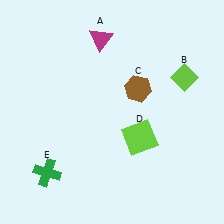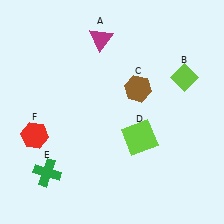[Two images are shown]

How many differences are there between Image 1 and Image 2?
There is 1 difference between the two images.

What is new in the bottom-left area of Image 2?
A red hexagon (F) was added in the bottom-left area of Image 2.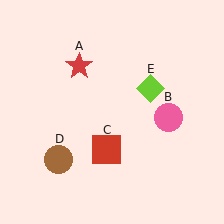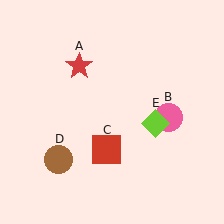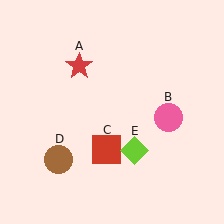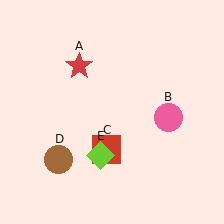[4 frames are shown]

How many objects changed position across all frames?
1 object changed position: lime diamond (object E).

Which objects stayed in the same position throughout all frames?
Red star (object A) and pink circle (object B) and red square (object C) and brown circle (object D) remained stationary.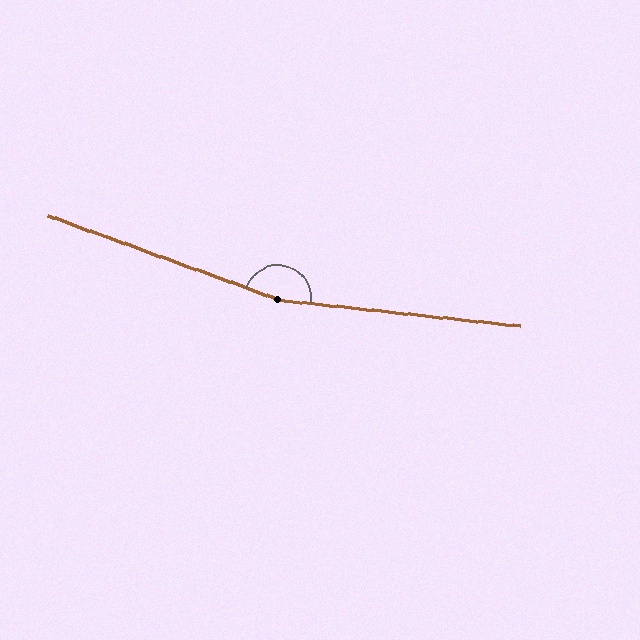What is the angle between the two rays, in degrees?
Approximately 166 degrees.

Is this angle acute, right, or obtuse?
It is obtuse.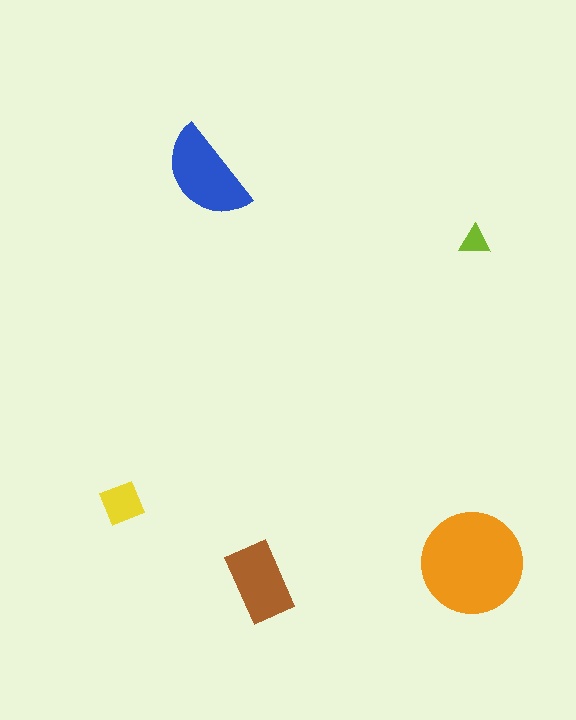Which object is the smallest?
The lime triangle.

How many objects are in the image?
There are 5 objects in the image.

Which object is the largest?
The orange circle.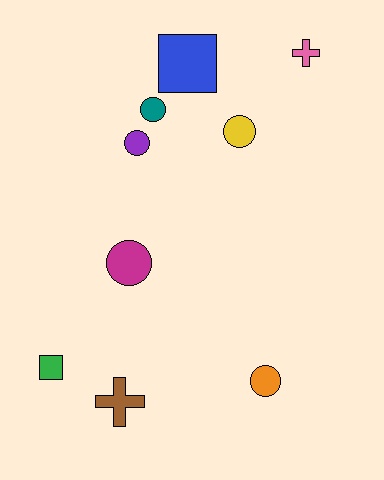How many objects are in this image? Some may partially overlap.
There are 9 objects.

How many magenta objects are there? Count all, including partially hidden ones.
There is 1 magenta object.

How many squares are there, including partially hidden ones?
There are 2 squares.